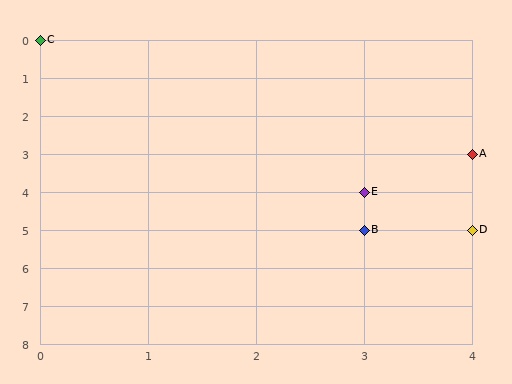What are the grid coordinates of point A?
Point A is at grid coordinates (4, 3).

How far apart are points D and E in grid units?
Points D and E are 1 column and 1 row apart (about 1.4 grid units diagonally).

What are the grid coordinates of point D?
Point D is at grid coordinates (4, 5).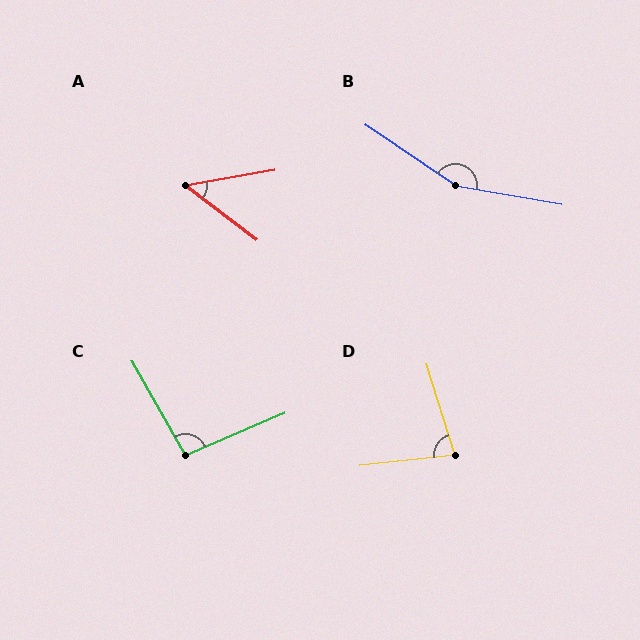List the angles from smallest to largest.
A (47°), D (79°), C (96°), B (156°).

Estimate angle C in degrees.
Approximately 96 degrees.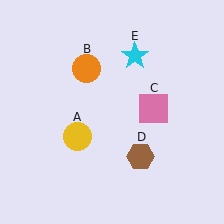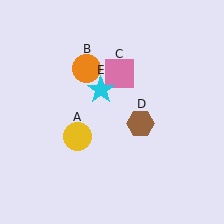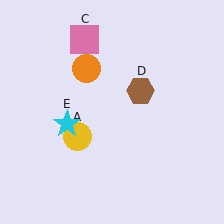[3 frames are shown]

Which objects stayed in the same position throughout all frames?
Yellow circle (object A) and orange circle (object B) remained stationary.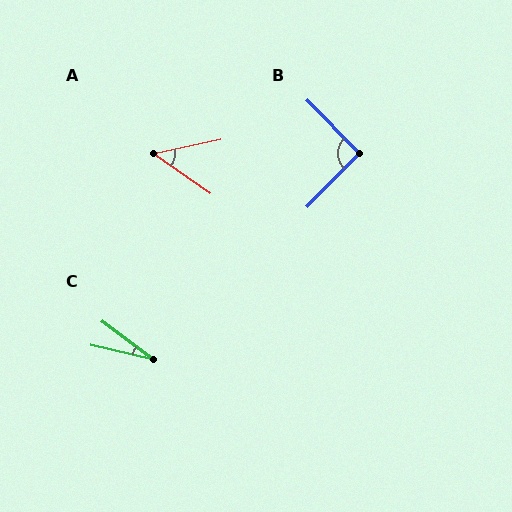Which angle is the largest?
B, at approximately 91 degrees.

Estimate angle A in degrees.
Approximately 47 degrees.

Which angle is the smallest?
C, at approximately 23 degrees.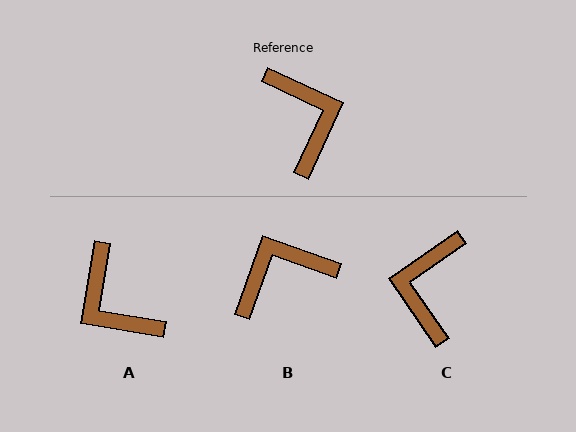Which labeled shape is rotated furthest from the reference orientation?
A, about 164 degrees away.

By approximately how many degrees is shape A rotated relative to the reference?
Approximately 164 degrees clockwise.